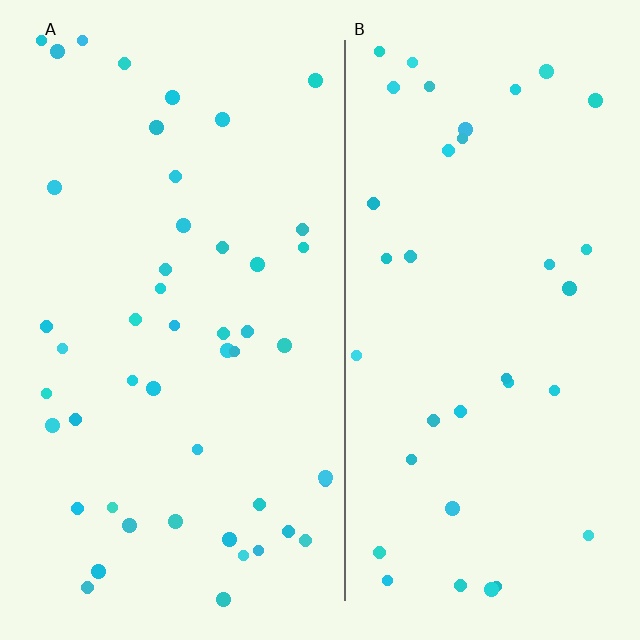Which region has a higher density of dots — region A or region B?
A (the left).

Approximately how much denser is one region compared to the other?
Approximately 1.3× — region A over region B.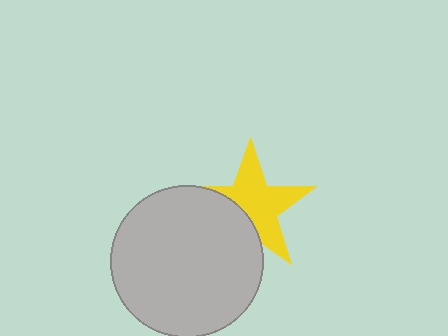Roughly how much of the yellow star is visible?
About half of it is visible (roughly 65%).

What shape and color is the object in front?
The object in front is a light gray circle.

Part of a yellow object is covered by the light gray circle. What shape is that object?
It is a star.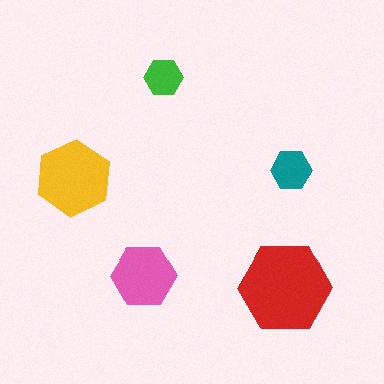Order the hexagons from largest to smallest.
the red one, the yellow one, the pink one, the teal one, the green one.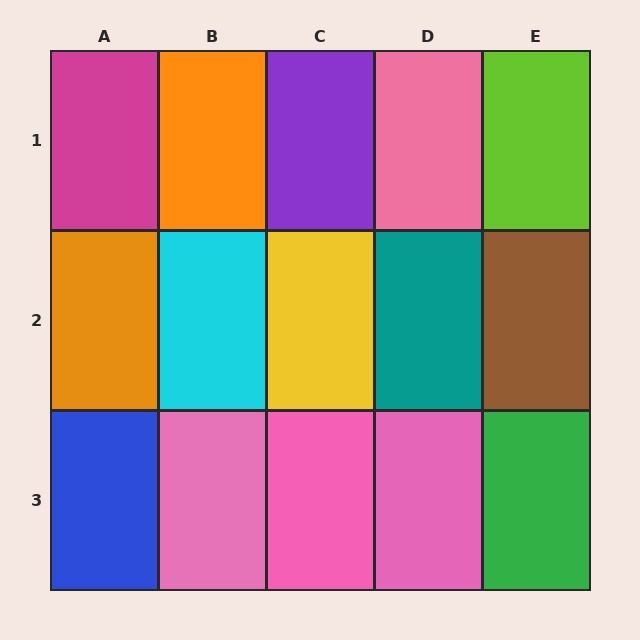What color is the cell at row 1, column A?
Magenta.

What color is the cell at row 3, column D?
Pink.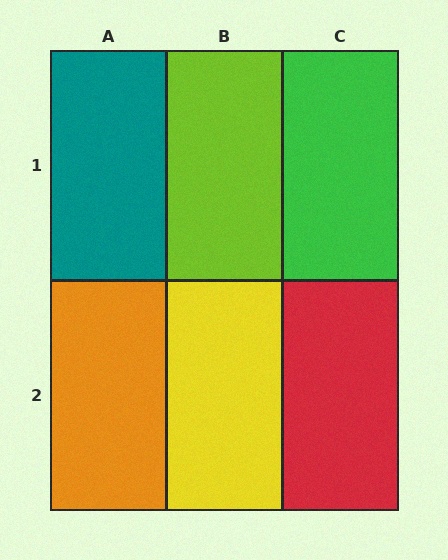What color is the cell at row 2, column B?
Yellow.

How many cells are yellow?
1 cell is yellow.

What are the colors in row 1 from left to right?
Teal, lime, green.